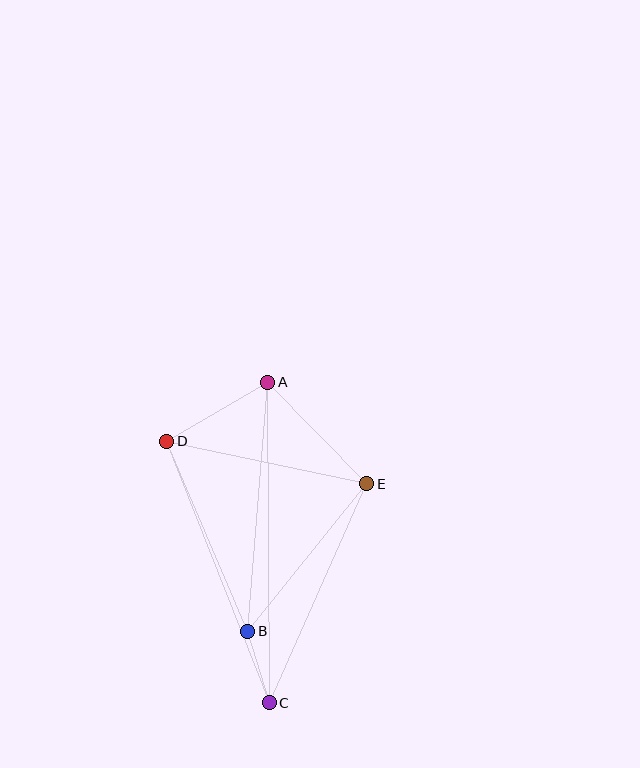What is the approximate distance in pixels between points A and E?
The distance between A and E is approximately 142 pixels.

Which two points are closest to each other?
Points B and C are closest to each other.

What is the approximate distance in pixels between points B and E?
The distance between B and E is approximately 190 pixels.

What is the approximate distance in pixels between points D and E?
The distance between D and E is approximately 205 pixels.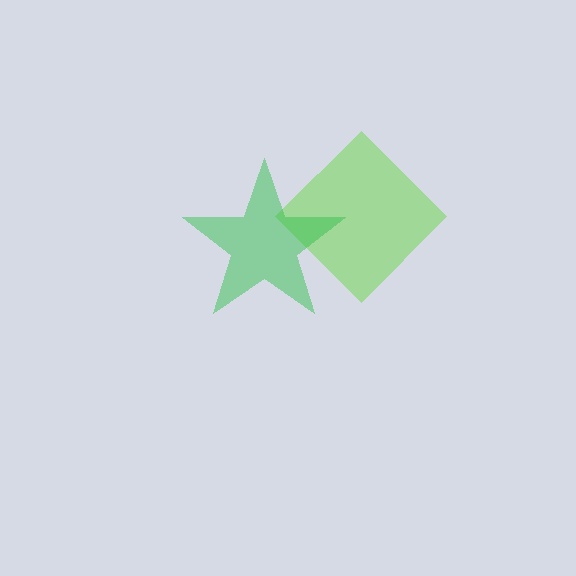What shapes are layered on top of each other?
The layered shapes are: a lime diamond, a green star.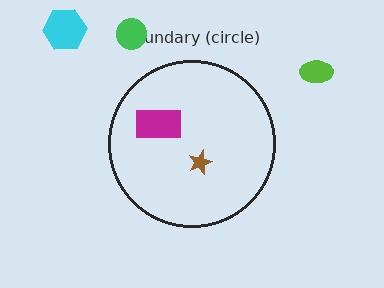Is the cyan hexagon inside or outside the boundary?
Outside.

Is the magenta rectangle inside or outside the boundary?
Inside.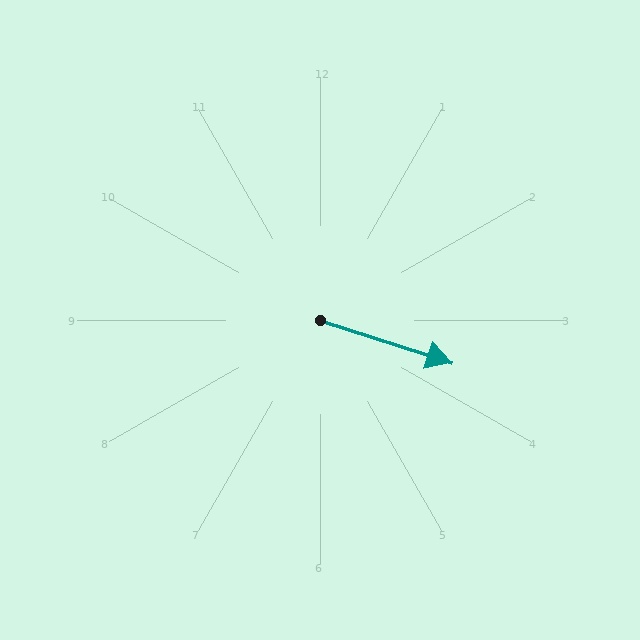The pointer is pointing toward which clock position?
Roughly 4 o'clock.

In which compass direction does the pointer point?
East.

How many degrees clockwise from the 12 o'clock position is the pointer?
Approximately 108 degrees.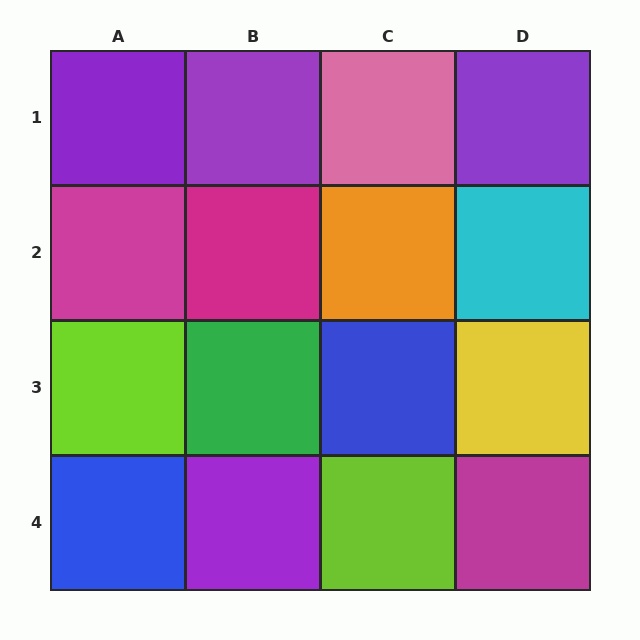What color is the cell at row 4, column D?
Magenta.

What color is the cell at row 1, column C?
Pink.